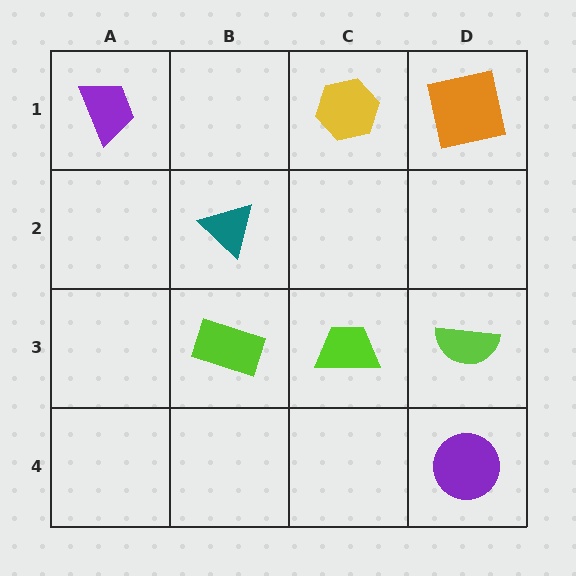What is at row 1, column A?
A purple trapezoid.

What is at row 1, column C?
A yellow hexagon.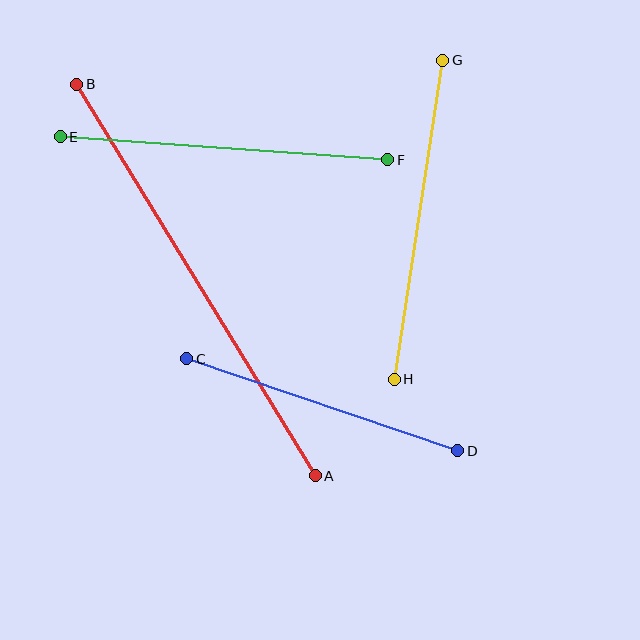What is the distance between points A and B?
The distance is approximately 459 pixels.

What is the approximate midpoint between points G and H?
The midpoint is at approximately (418, 220) pixels.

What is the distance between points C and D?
The distance is approximately 286 pixels.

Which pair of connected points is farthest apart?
Points A and B are farthest apart.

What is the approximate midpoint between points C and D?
The midpoint is at approximately (322, 405) pixels.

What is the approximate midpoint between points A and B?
The midpoint is at approximately (196, 280) pixels.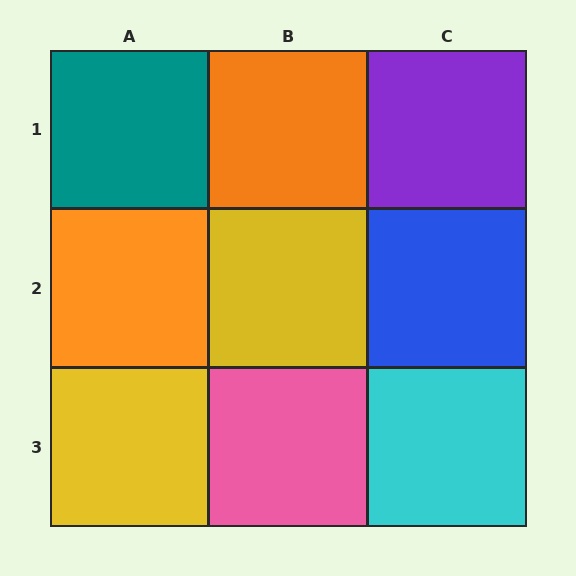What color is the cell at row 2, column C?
Blue.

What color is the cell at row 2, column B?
Yellow.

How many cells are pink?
1 cell is pink.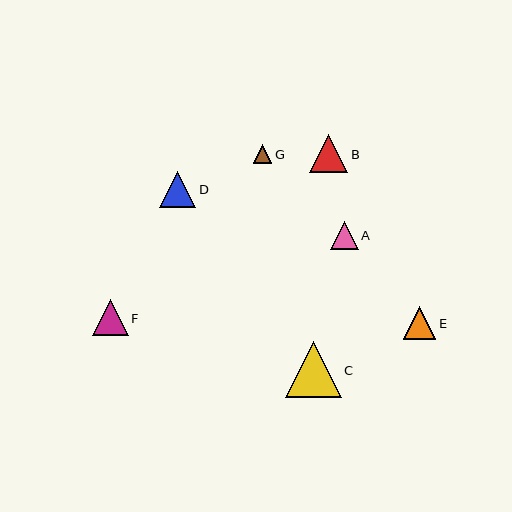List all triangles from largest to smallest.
From largest to smallest: C, B, D, F, E, A, G.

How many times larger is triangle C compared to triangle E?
Triangle C is approximately 1.7 times the size of triangle E.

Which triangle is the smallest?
Triangle G is the smallest with a size of approximately 19 pixels.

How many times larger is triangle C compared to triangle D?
Triangle C is approximately 1.5 times the size of triangle D.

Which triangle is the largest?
Triangle C is the largest with a size of approximately 56 pixels.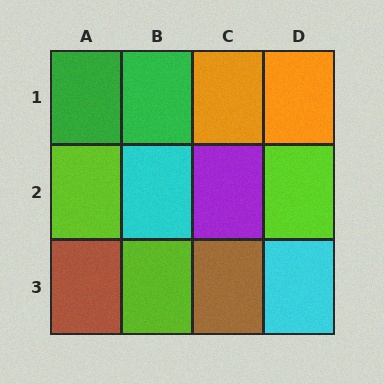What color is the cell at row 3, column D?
Cyan.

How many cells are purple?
1 cell is purple.